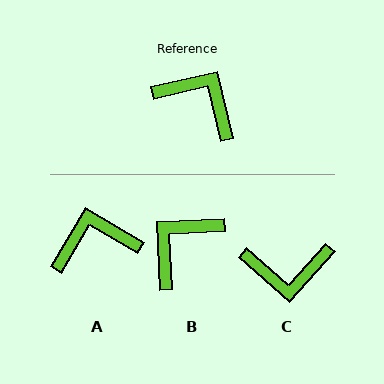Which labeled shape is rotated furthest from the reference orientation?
C, about 145 degrees away.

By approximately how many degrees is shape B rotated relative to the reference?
Approximately 79 degrees counter-clockwise.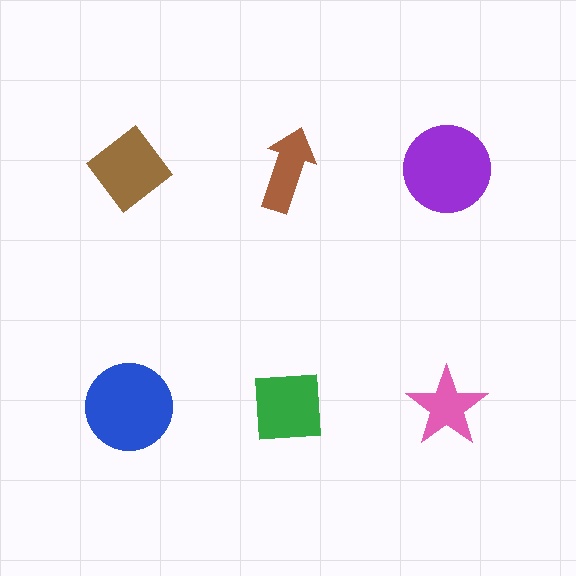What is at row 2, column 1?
A blue circle.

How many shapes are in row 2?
3 shapes.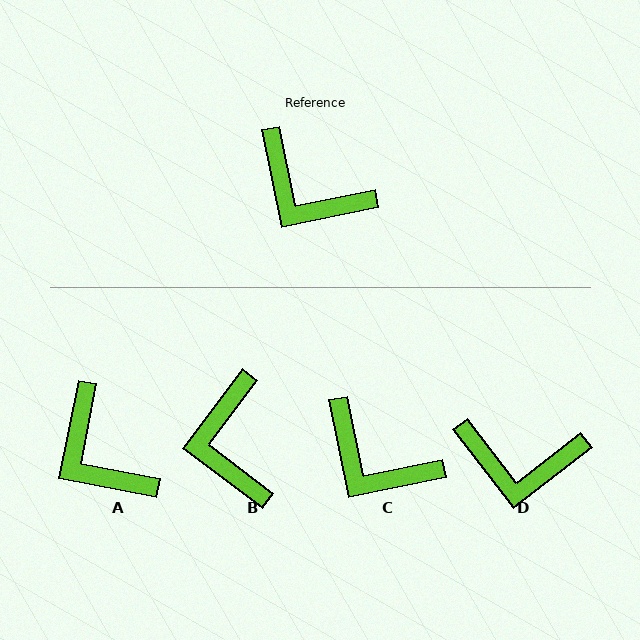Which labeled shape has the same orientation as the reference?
C.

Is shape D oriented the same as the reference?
No, it is off by about 26 degrees.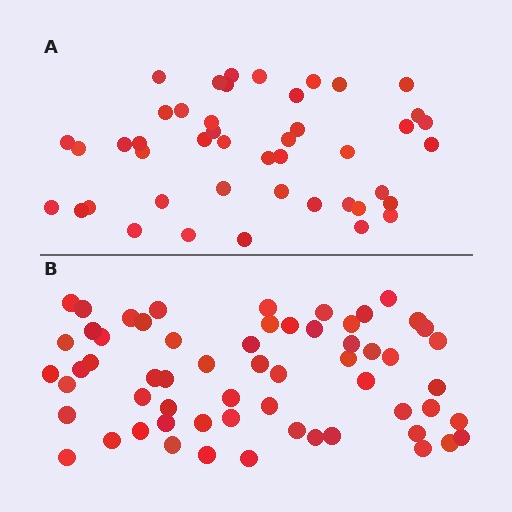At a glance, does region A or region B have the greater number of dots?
Region B (the bottom region) has more dots.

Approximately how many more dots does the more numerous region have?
Region B has approximately 15 more dots than region A.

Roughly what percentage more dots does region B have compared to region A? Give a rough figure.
About 35% more.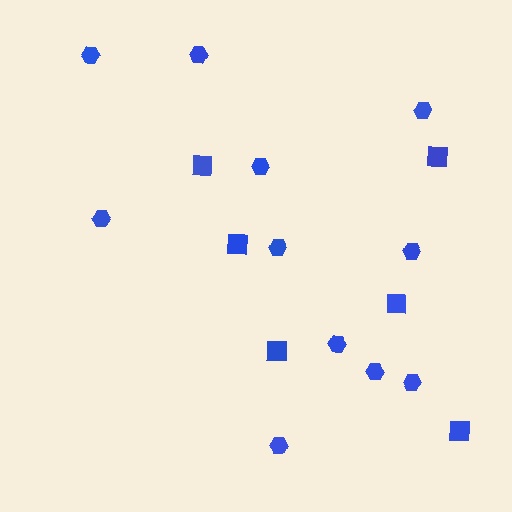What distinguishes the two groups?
There are 2 groups: one group of hexagons (11) and one group of squares (6).